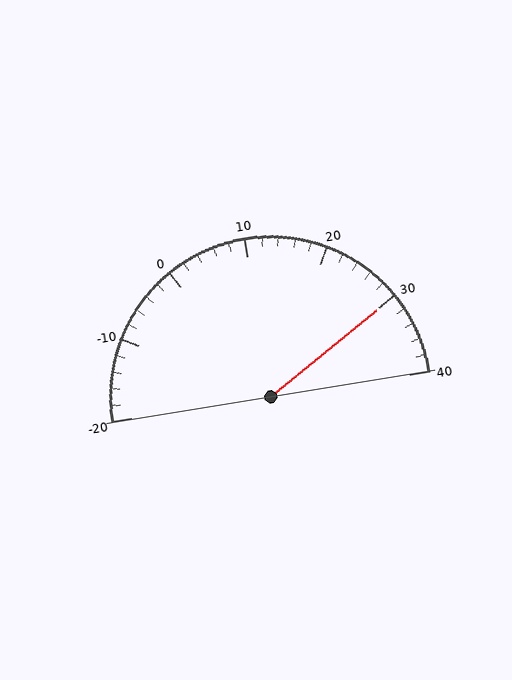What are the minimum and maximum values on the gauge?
The gauge ranges from -20 to 40.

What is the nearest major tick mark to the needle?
The nearest major tick mark is 30.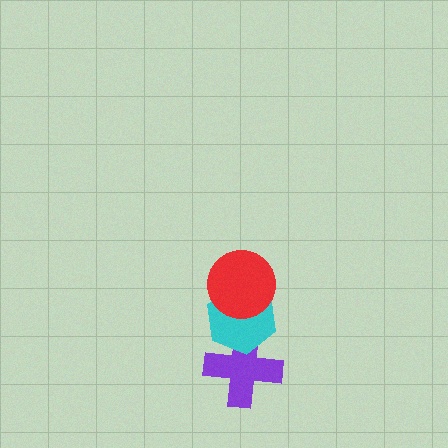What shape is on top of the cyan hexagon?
The red circle is on top of the cyan hexagon.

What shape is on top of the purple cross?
The cyan hexagon is on top of the purple cross.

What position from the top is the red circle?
The red circle is 1st from the top.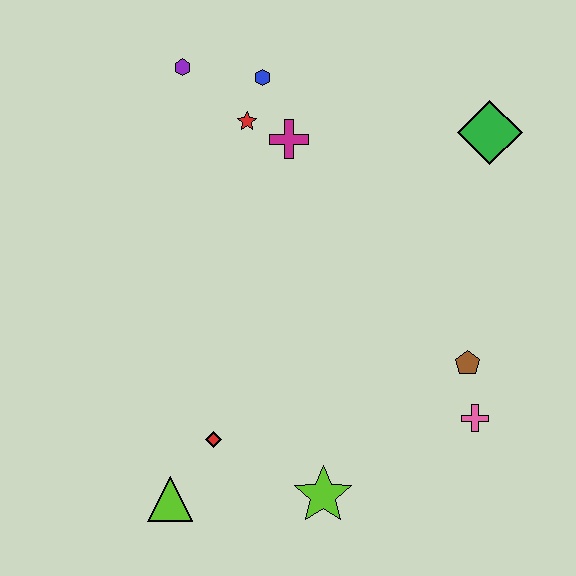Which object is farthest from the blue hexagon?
The lime triangle is farthest from the blue hexagon.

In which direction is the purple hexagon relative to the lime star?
The purple hexagon is above the lime star.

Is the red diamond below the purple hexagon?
Yes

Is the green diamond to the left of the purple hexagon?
No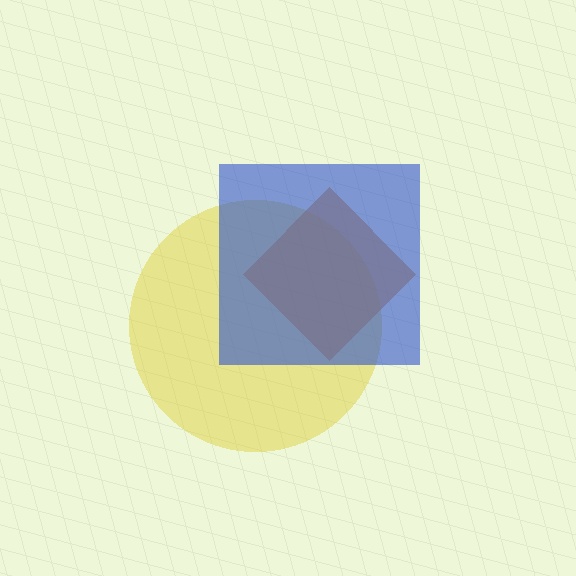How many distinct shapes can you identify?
There are 3 distinct shapes: a yellow circle, an orange diamond, a blue square.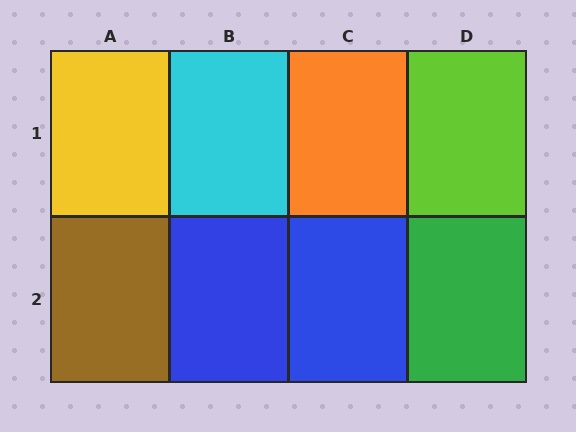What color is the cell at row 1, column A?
Yellow.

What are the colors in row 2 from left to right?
Brown, blue, blue, green.